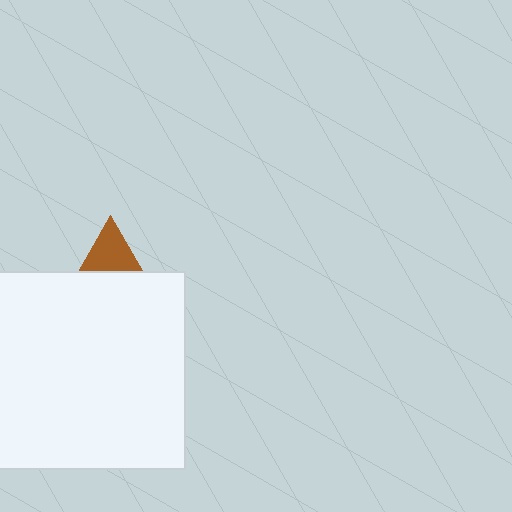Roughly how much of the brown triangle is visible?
A small part of it is visible (roughly 41%).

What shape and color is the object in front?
The object in front is a white rectangle.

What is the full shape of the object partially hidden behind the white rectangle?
The partially hidden object is a brown triangle.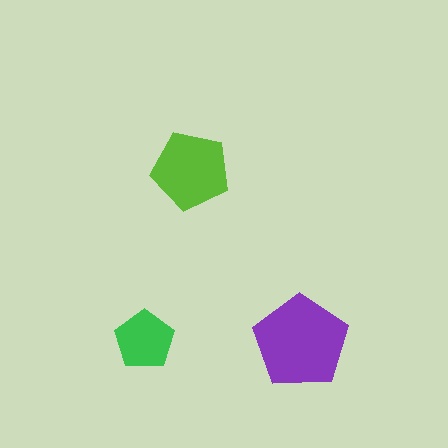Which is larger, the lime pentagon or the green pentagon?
The lime one.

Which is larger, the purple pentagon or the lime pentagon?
The purple one.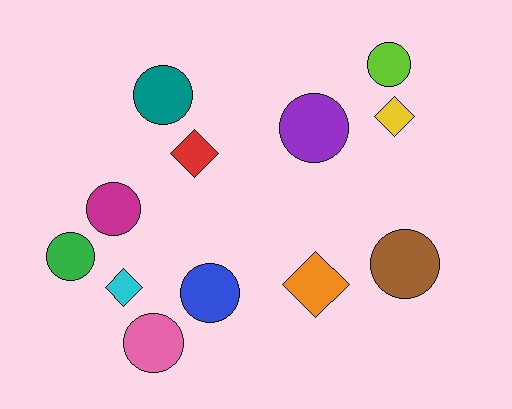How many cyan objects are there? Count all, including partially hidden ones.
There is 1 cyan object.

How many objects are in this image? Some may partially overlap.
There are 12 objects.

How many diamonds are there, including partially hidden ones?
There are 4 diamonds.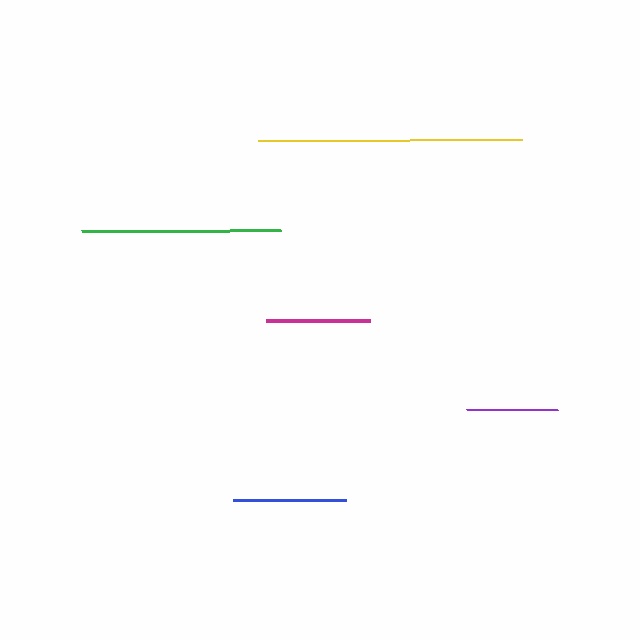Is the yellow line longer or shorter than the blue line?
The yellow line is longer than the blue line.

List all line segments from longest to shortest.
From longest to shortest: yellow, green, blue, magenta, purple.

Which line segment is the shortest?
The purple line is the shortest at approximately 91 pixels.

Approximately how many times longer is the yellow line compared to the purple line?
The yellow line is approximately 2.9 times the length of the purple line.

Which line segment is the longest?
The yellow line is the longest at approximately 264 pixels.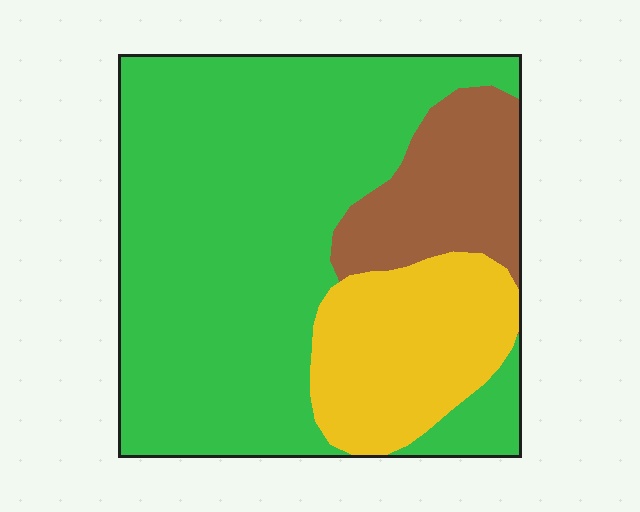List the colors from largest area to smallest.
From largest to smallest: green, yellow, brown.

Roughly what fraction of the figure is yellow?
Yellow takes up about one fifth (1/5) of the figure.